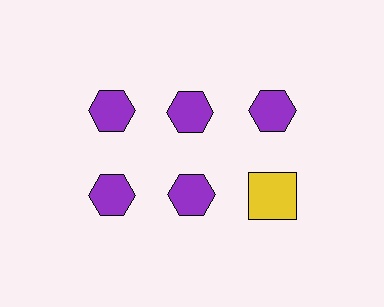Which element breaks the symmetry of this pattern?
The yellow square in the second row, center column breaks the symmetry. All other shapes are purple hexagons.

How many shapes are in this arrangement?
There are 6 shapes arranged in a grid pattern.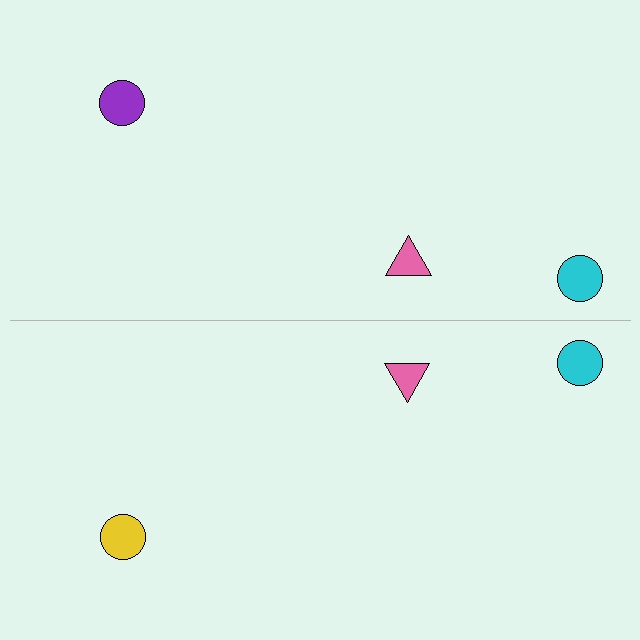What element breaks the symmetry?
The yellow circle on the bottom side breaks the symmetry — its mirror counterpart is purple.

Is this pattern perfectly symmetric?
No, the pattern is not perfectly symmetric. The yellow circle on the bottom side breaks the symmetry — its mirror counterpart is purple.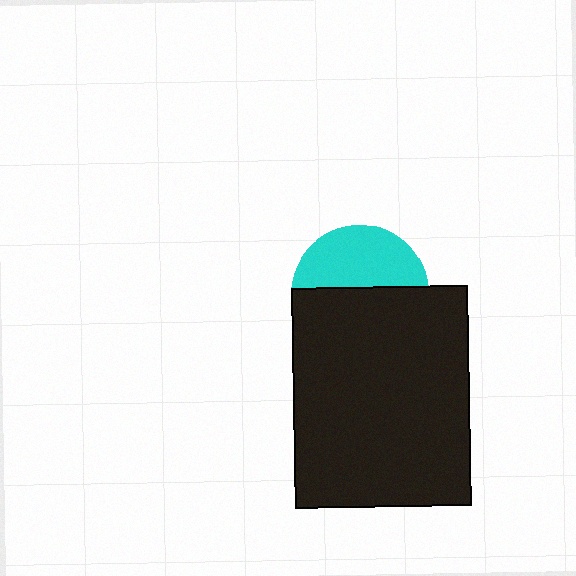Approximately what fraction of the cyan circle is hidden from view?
Roughly 57% of the cyan circle is hidden behind the black rectangle.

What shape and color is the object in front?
The object in front is a black rectangle.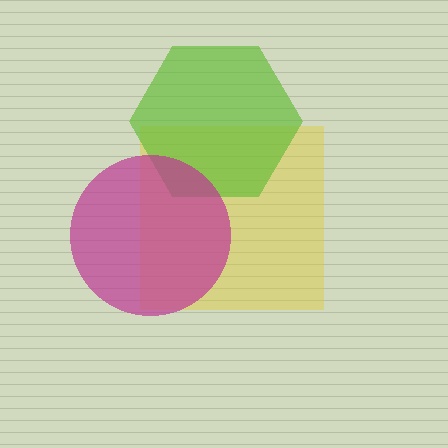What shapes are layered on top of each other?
The layered shapes are: a yellow square, a lime hexagon, a magenta circle.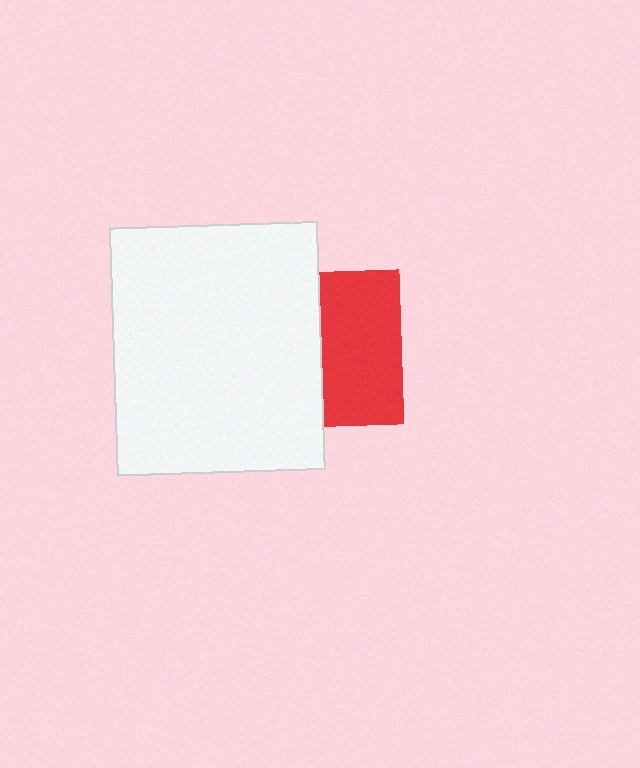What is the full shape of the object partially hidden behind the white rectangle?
The partially hidden object is a red square.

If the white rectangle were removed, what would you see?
You would see the complete red square.